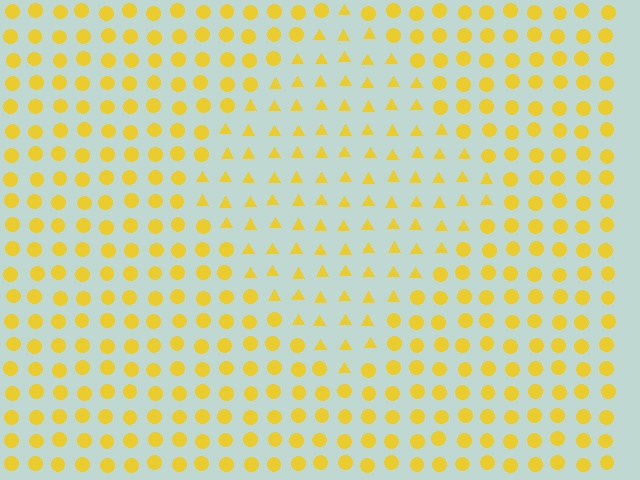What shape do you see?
I see a diamond.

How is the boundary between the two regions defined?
The boundary is defined by a change in element shape: triangles inside vs. circles outside. All elements share the same color and spacing.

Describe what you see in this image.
The image is filled with small yellow elements arranged in a uniform grid. A diamond-shaped region contains triangles, while the surrounding area contains circles. The boundary is defined purely by the change in element shape.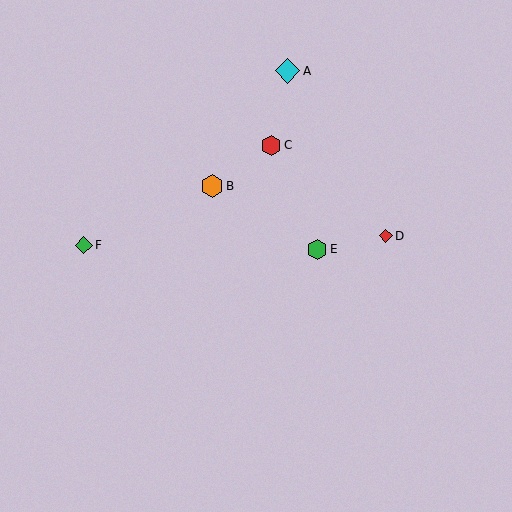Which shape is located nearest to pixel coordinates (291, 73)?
The cyan diamond (labeled A) at (288, 71) is nearest to that location.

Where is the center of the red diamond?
The center of the red diamond is at (386, 236).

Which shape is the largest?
The cyan diamond (labeled A) is the largest.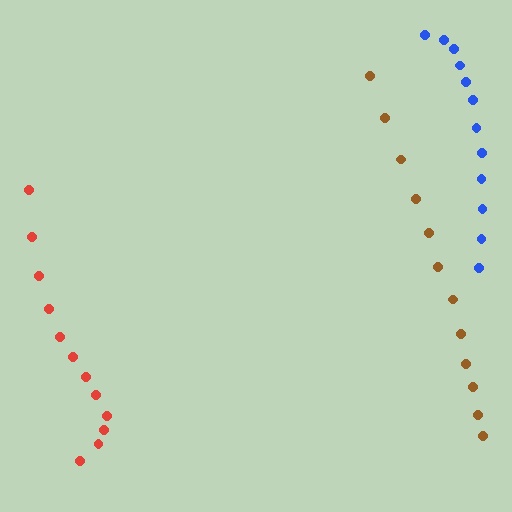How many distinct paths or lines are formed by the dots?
There are 3 distinct paths.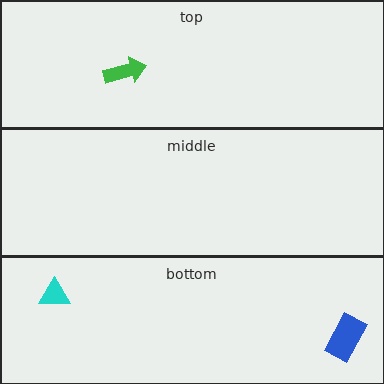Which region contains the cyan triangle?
The bottom region.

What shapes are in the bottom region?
The cyan triangle, the blue rectangle.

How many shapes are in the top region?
1.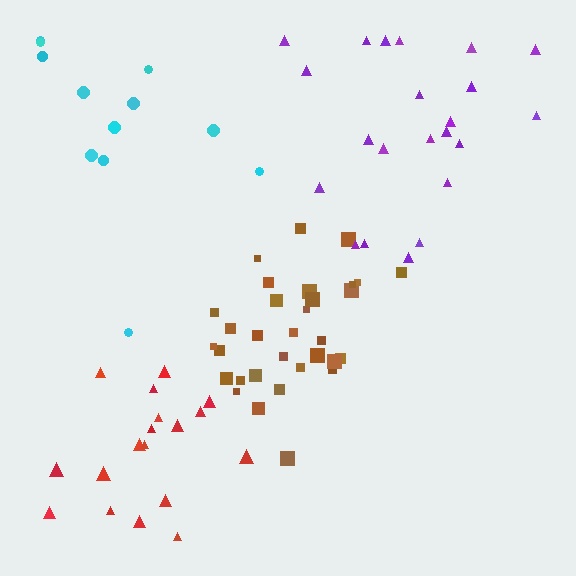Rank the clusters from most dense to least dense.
brown, red, purple, cyan.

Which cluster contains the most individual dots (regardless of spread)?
Brown (32).